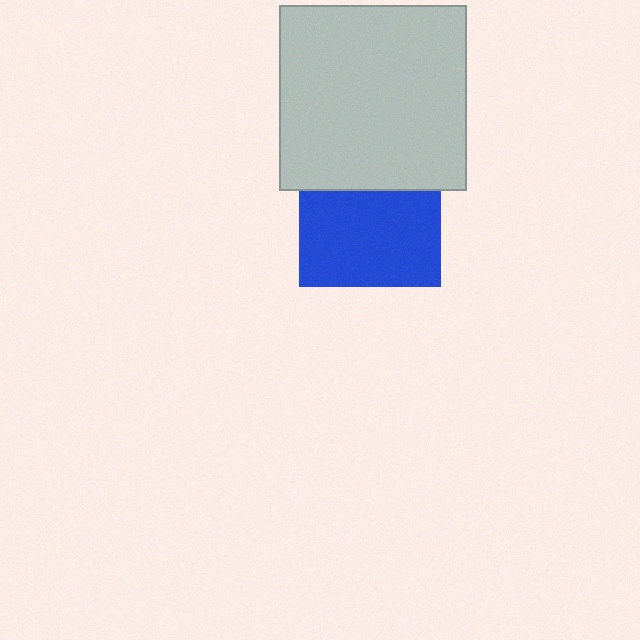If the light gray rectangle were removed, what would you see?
You would see the complete blue square.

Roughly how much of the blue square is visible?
Most of it is visible (roughly 68%).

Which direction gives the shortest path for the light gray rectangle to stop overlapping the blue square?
Moving up gives the shortest separation.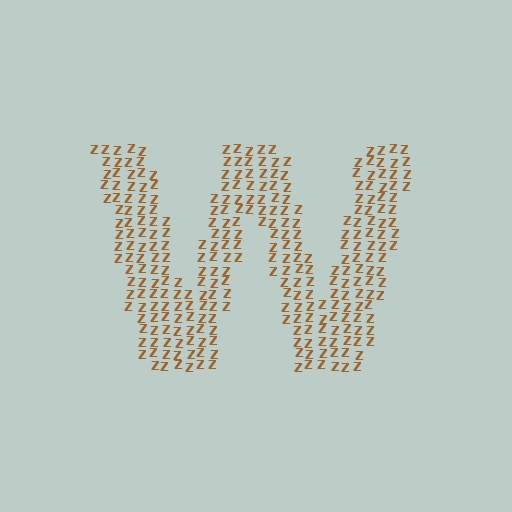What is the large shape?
The large shape is the letter W.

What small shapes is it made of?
It is made of small letter Z's.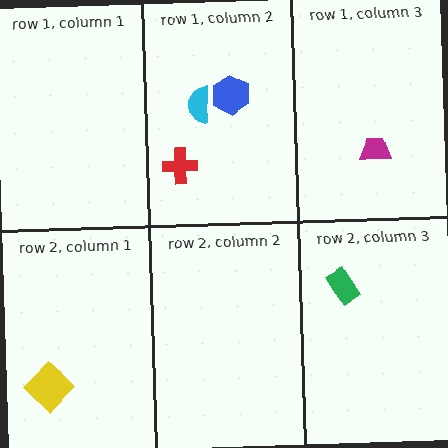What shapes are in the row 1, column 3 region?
The magenta trapezoid.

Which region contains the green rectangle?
The row 2, column 3 region.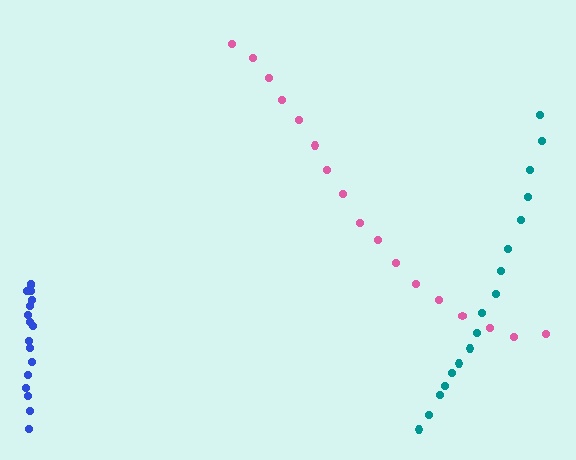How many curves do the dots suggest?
There are 3 distinct paths.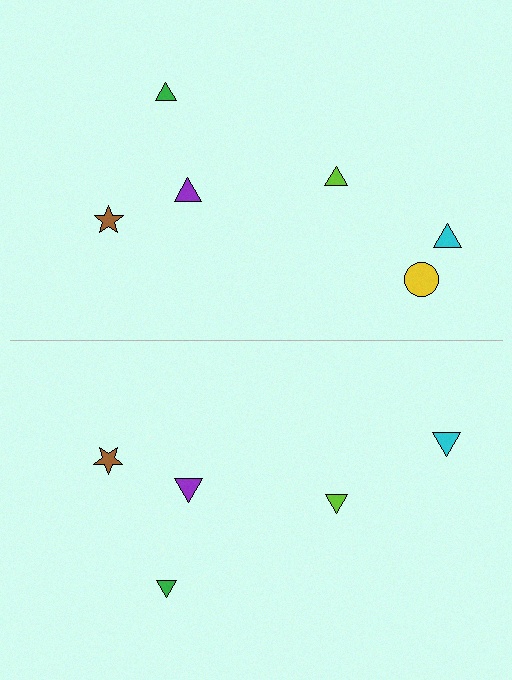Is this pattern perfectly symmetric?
No, the pattern is not perfectly symmetric. A yellow circle is missing from the bottom side.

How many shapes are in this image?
There are 11 shapes in this image.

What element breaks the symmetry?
A yellow circle is missing from the bottom side.